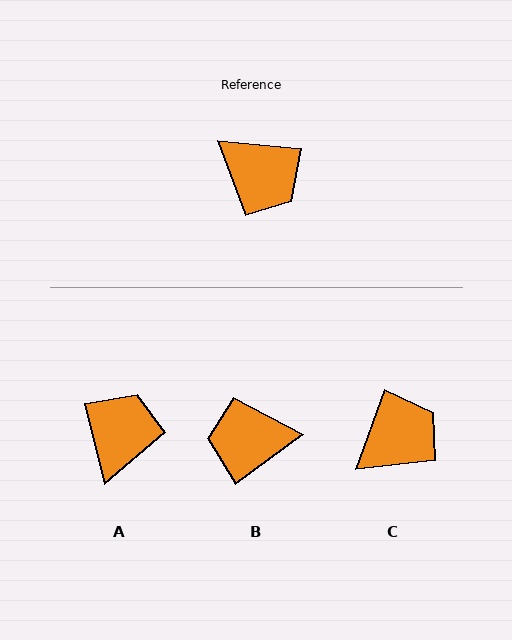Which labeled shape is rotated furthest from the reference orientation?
B, about 139 degrees away.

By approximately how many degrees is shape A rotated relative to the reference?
Approximately 110 degrees counter-clockwise.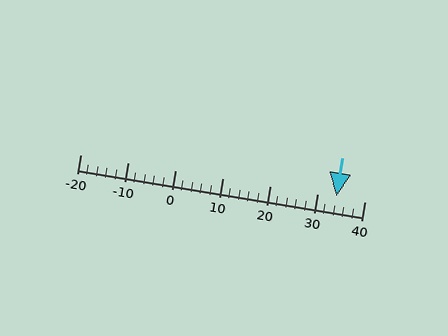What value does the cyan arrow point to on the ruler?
The cyan arrow points to approximately 34.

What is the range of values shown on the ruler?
The ruler shows values from -20 to 40.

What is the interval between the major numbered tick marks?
The major tick marks are spaced 10 units apart.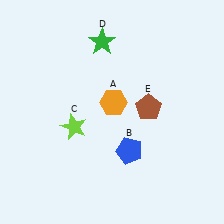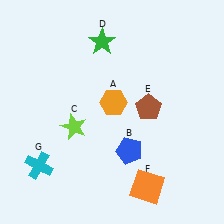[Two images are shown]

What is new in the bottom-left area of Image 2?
A cyan cross (G) was added in the bottom-left area of Image 2.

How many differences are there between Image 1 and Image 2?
There are 2 differences between the two images.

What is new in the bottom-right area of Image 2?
An orange square (F) was added in the bottom-right area of Image 2.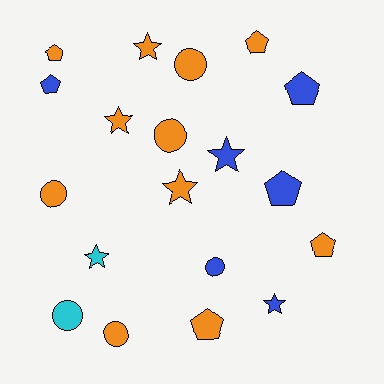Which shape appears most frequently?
Pentagon, with 7 objects.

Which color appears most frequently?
Orange, with 11 objects.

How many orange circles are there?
There are 4 orange circles.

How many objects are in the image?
There are 19 objects.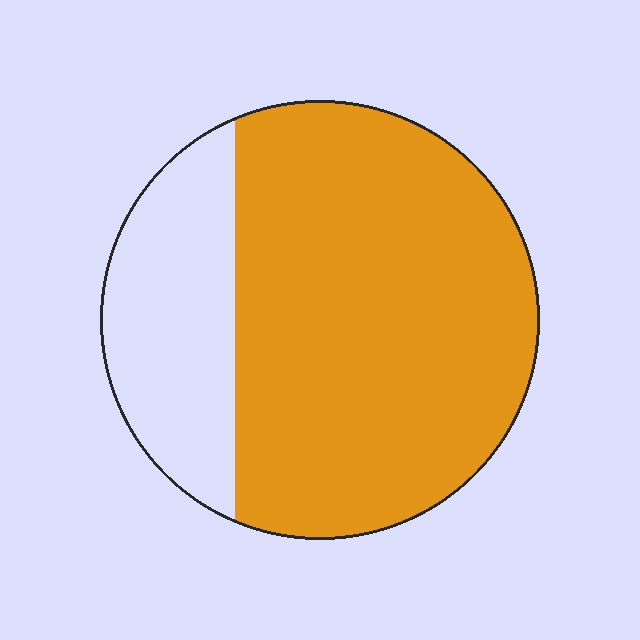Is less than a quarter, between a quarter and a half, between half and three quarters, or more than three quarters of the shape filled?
Between half and three quarters.